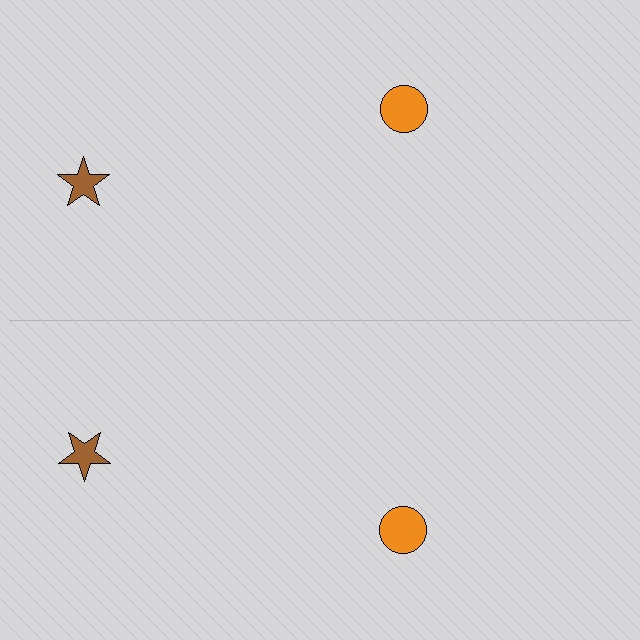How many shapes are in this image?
There are 4 shapes in this image.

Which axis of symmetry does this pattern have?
The pattern has a horizontal axis of symmetry running through the center of the image.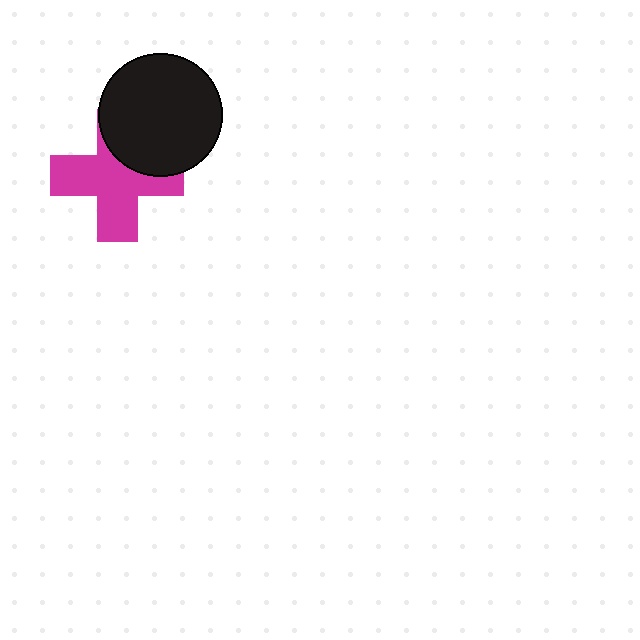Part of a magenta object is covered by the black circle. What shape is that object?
It is a cross.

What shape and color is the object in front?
The object in front is a black circle.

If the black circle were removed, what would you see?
You would see the complete magenta cross.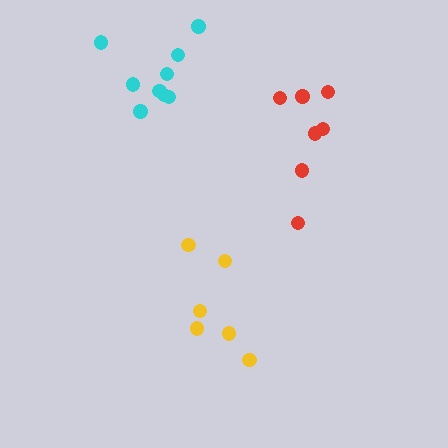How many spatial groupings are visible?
There are 3 spatial groupings.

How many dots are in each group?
Group 1: 6 dots, Group 2: 9 dots, Group 3: 7 dots (22 total).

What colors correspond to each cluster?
The clusters are colored: yellow, cyan, red.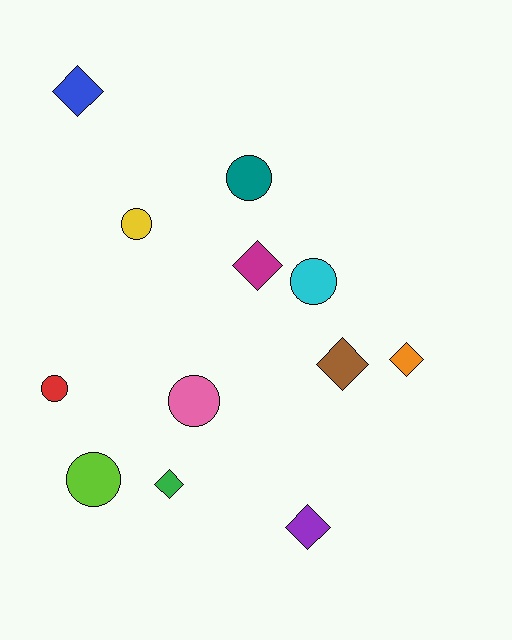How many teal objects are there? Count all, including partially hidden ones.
There is 1 teal object.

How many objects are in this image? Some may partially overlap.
There are 12 objects.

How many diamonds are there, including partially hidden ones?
There are 6 diamonds.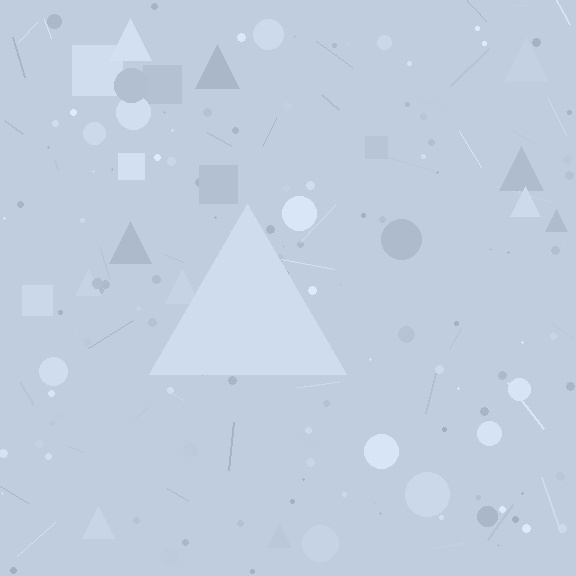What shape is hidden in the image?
A triangle is hidden in the image.